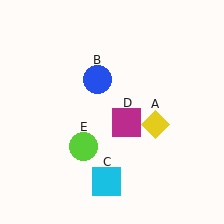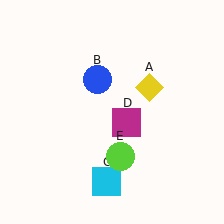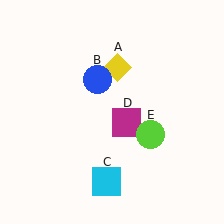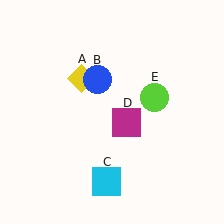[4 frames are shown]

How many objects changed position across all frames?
2 objects changed position: yellow diamond (object A), lime circle (object E).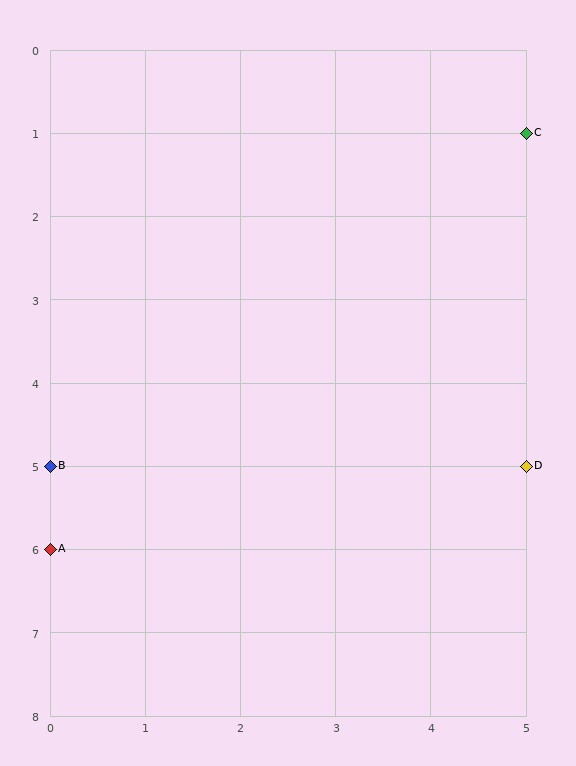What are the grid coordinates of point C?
Point C is at grid coordinates (5, 1).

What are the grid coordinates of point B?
Point B is at grid coordinates (0, 5).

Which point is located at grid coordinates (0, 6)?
Point A is at (0, 6).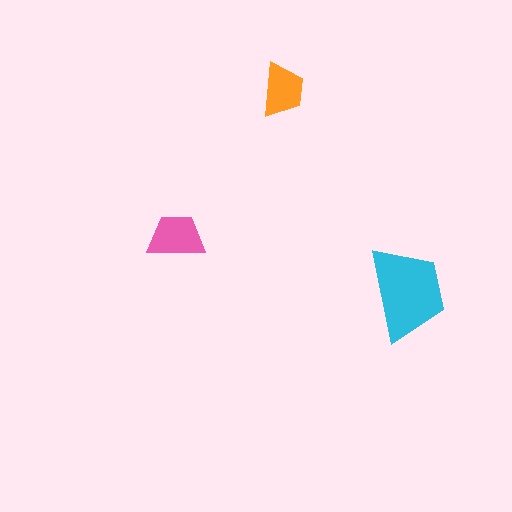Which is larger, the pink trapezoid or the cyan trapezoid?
The cyan one.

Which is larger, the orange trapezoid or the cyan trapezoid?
The cyan one.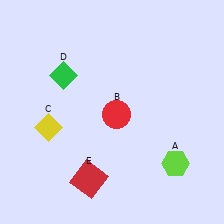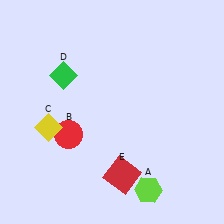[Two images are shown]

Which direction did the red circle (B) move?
The red circle (B) moved left.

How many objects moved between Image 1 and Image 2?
3 objects moved between the two images.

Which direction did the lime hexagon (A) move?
The lime hexagon (A) moved left.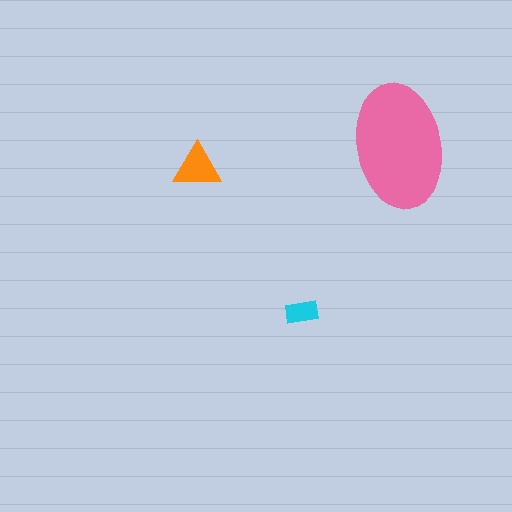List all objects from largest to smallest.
The pink ellipse, the orange triangle, the cyan rectangle.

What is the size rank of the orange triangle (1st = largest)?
2nd.